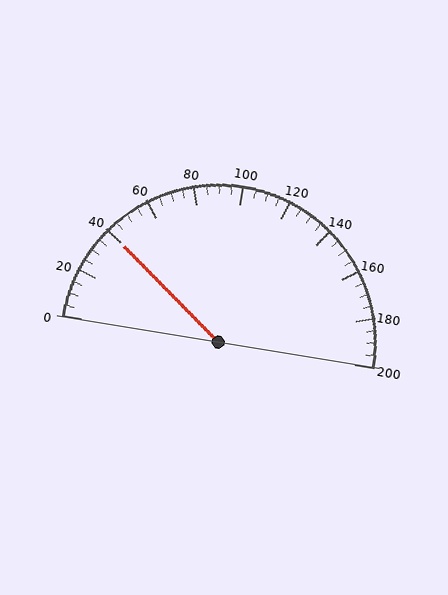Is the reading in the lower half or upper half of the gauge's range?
The reading is in the lower half of the range (0 to 200).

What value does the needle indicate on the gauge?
The needle indicates approximately 40.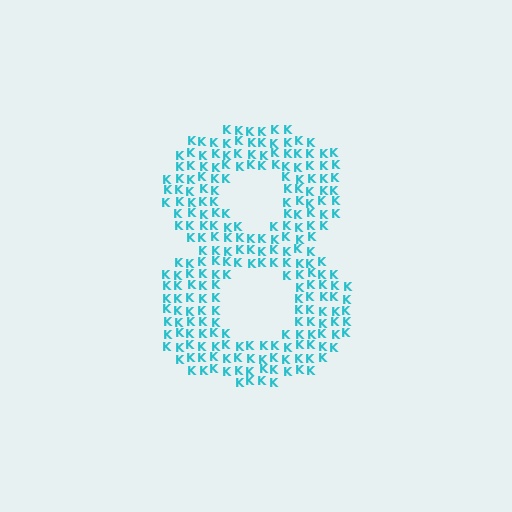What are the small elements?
The small elements are letter K's.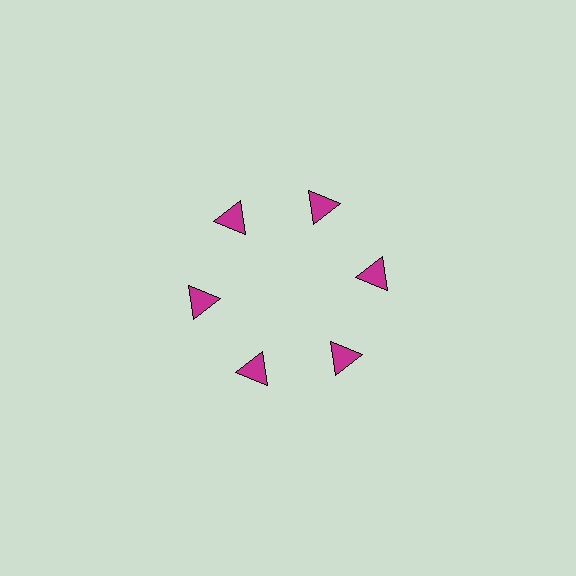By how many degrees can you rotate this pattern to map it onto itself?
The pattern maps onto itself every 60 degrees of rotation.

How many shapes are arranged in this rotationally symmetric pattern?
There are 6 shapes, arranged in 6 groups of 1.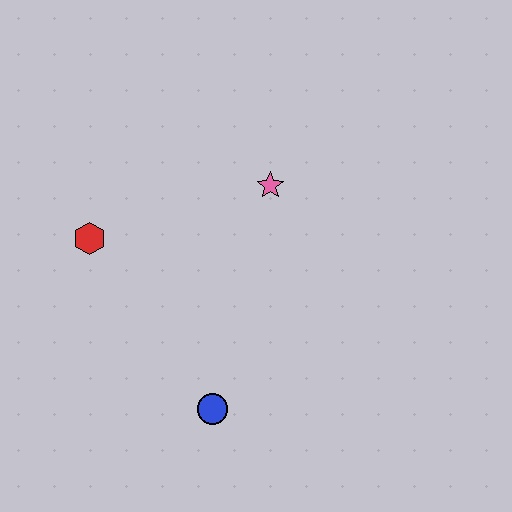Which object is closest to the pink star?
The red hexagon is closest to the pink star.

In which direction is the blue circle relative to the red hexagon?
The blue circle is below the red hexagon.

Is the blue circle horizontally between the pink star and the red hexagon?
Yes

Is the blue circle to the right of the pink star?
No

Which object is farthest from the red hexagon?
The blue circle is farthest from the red hexagon.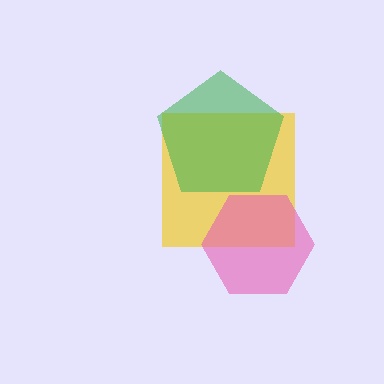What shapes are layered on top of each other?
The layered shapes are: a yellow square, a green pentagon, a pink hexagon.